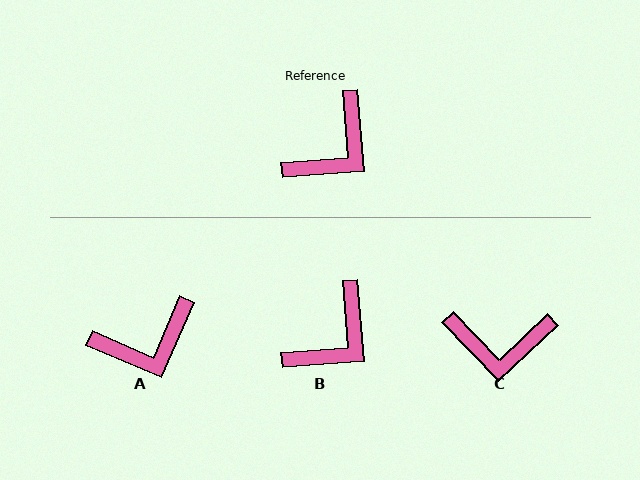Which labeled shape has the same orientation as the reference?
B.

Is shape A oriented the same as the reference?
No, it is off by about 28 degrees.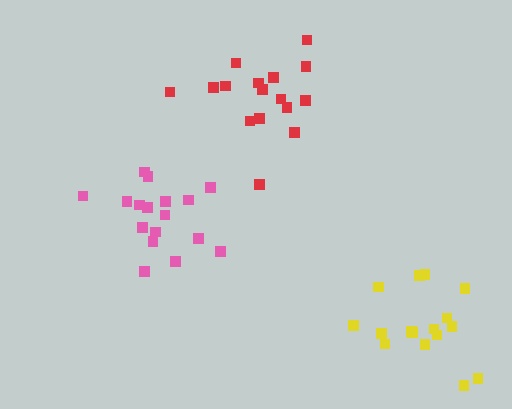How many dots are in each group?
Group 1: 17 dots, Group 2: 16 dots, Group 3: 16 dots (49 total).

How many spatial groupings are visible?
There are 3 spatial groupings.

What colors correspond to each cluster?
The clusters are colored: pink, yellow, red.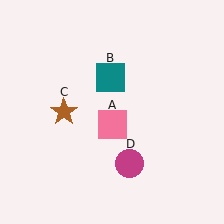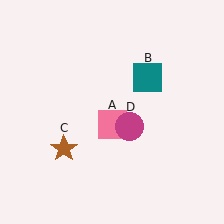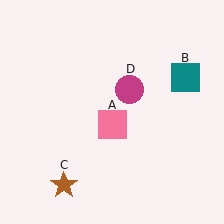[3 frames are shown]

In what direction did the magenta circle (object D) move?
The magenta circle (object D) moved up.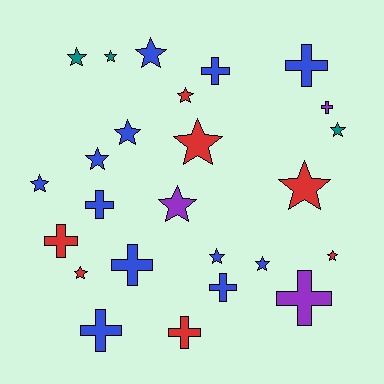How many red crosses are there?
There are 2 red crosses.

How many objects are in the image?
There are 25 objects.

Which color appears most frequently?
Blue, with 12 objects.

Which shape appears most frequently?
Star, with 15 objects.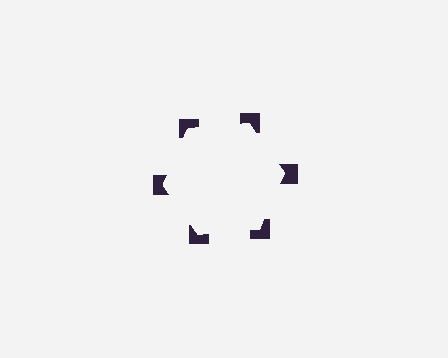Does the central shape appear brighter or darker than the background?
It typically appears slightly brighter than the background, even though no actual brightness change is drawn.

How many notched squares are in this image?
There are 6 — one at each vertex of the illusory hexagon.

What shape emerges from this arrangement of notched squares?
An illusory hexagon — its edges are inferred from the aligned wedge cuts in the notched squares, not physically drawn.